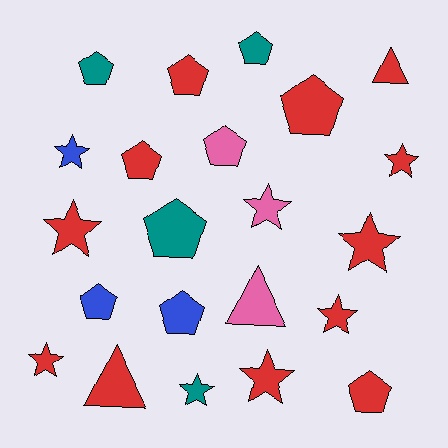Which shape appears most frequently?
Pentagon, with 10 objects.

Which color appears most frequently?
Red, with 12 objects.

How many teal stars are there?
There is 1 teal star.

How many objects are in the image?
There are 22 objects.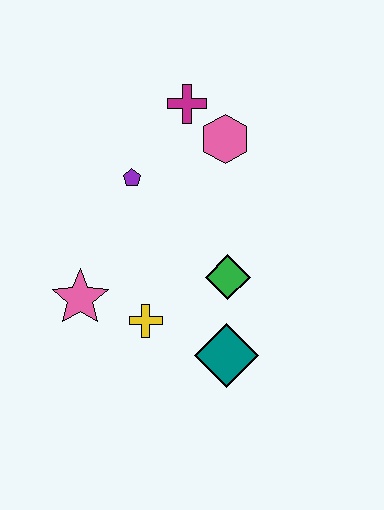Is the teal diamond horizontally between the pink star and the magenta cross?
No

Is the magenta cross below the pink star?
No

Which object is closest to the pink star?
The yellow cross is closest to the pink star.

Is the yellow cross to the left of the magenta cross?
Yes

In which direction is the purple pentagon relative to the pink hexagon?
The purple pentagon is to the left of the pink hexagon.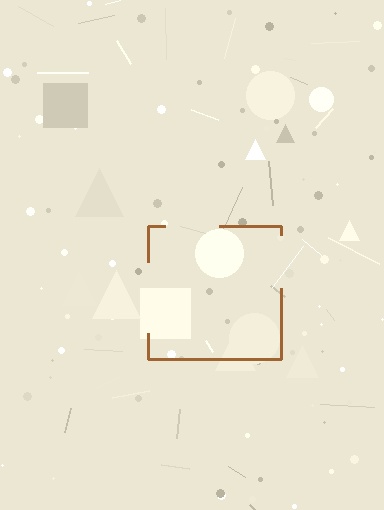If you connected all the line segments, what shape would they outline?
They would outline a square.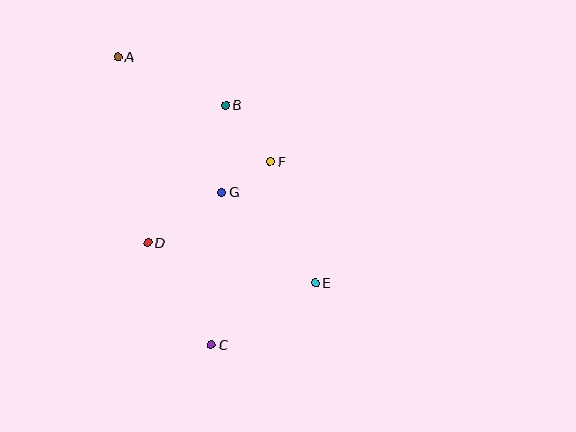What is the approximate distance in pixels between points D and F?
The distance between D and F is approximately 147 pixels.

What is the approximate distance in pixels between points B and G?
The distance between B and G is approximately 87 pixels.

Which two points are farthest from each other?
Points A and C are farthest from each other.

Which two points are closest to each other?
Points F and G are closest to each other.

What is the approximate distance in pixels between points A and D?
The distance between A and D is approximately 188 pixels.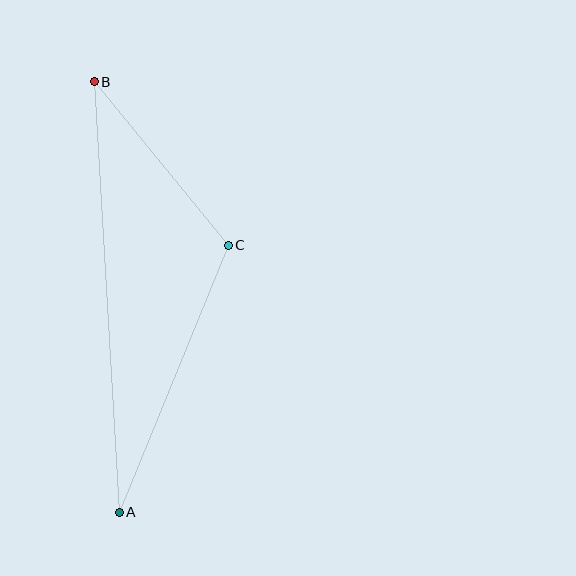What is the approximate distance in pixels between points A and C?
The distance between A and C is approximately 289 pixels.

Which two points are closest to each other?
Points B and C are closest to each other.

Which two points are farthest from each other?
Points A and B are farthest from each other.